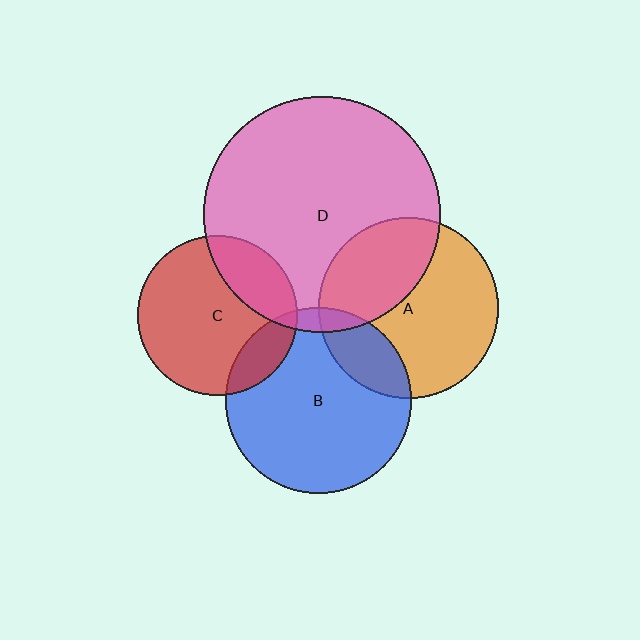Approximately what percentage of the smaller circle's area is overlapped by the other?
Approximately 20%.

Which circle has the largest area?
Circle D (pink).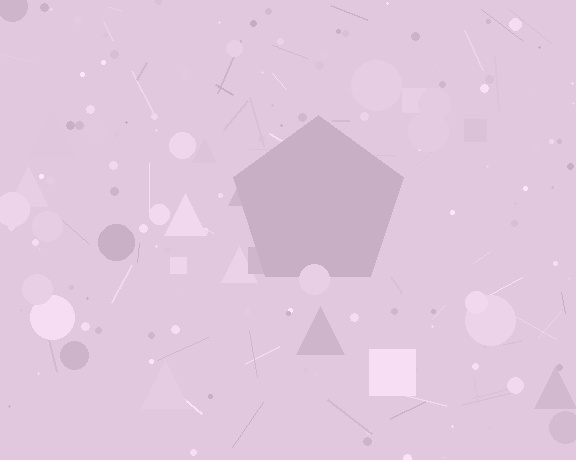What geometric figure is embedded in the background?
A pentagon is embedded in the background.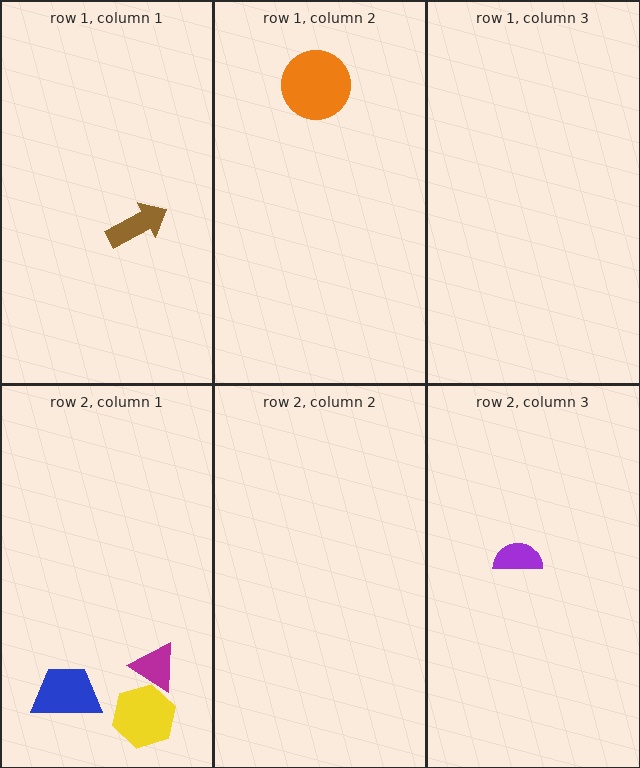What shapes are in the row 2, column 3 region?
The purple semicircle.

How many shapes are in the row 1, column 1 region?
1.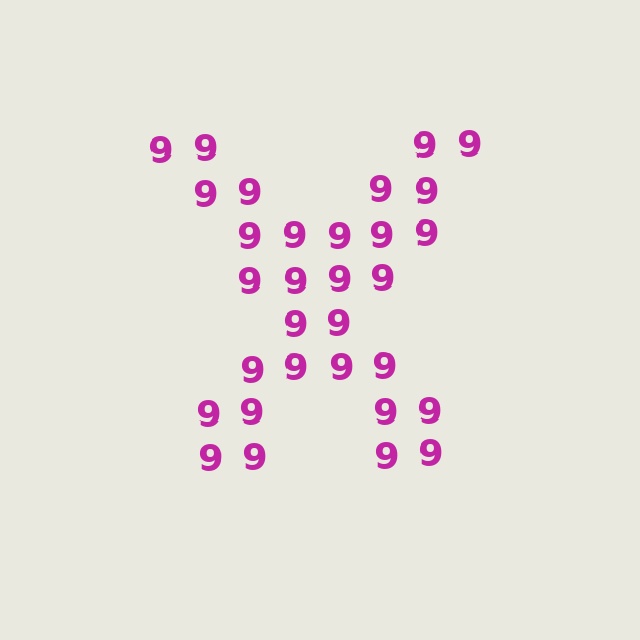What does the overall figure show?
The overall figure shows the letter X.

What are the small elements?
The small elements are digit 9's.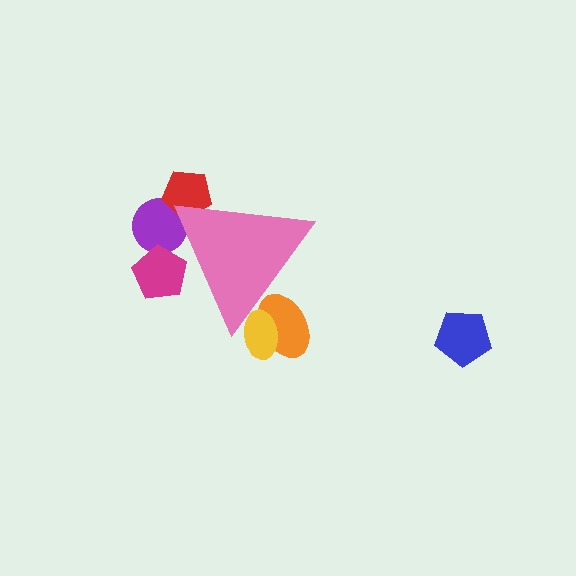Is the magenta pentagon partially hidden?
Yes, the magenta pentagon is partially hidden behind the pink triangle.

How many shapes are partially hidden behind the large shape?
5 shapes are partially hidden.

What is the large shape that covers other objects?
A pink triangle.